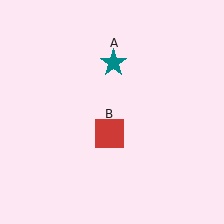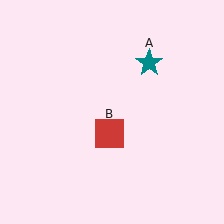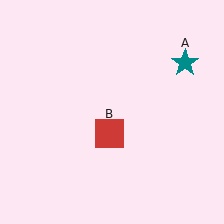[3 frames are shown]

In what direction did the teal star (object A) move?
The teal star (object A) moved right.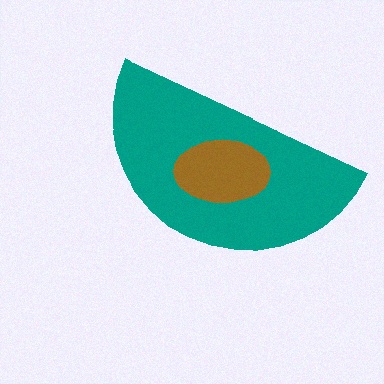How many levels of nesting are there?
2.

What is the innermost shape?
The brown ellipse.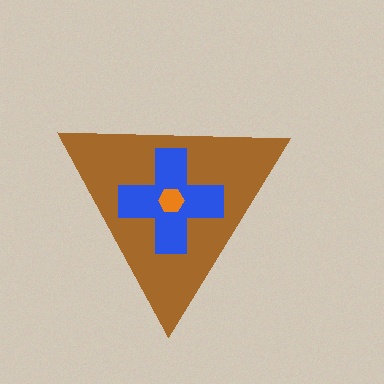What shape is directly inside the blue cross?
The orange hexagon.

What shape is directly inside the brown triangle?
The blue cross.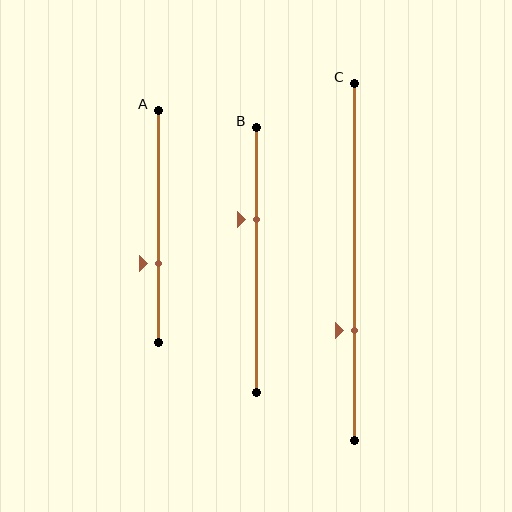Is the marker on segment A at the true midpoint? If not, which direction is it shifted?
No, the marker on segment A is shifted downward by about 16% of the segment length.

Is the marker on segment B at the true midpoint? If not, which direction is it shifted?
No, the marker on segment B is shifted upward by about 16% of the segment length.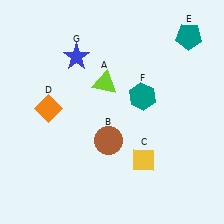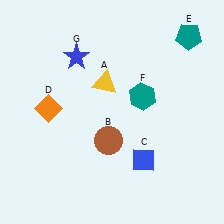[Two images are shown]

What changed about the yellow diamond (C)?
In Image 1, C is yellow. In Image 2, it changed to blue.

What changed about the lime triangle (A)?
In Image 1, A is lime. In Image 2, it changed to yellow.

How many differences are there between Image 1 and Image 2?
There are 2 differences between the two images.